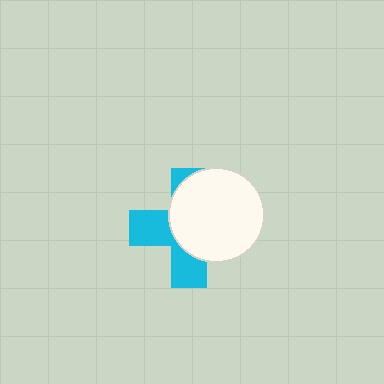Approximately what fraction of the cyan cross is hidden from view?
Roughly 58% of the cyan cross is hidden behind the white circle.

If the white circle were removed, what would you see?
You would see the complete cyan cross.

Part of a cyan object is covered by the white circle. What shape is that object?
It is a cross.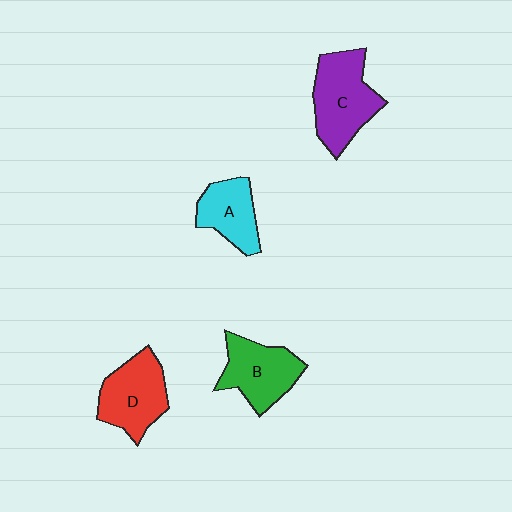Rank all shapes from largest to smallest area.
From largest to smallest: C (purple), D (red), B (green), A (cyan).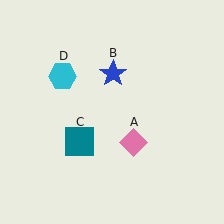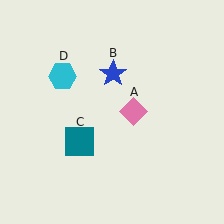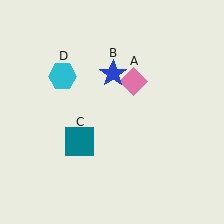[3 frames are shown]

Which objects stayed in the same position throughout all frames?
Blue star (object B) and teal square (object C) and cyan hexagon (object D) remained stationary.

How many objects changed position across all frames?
1 object changed position: pink diamond (object A).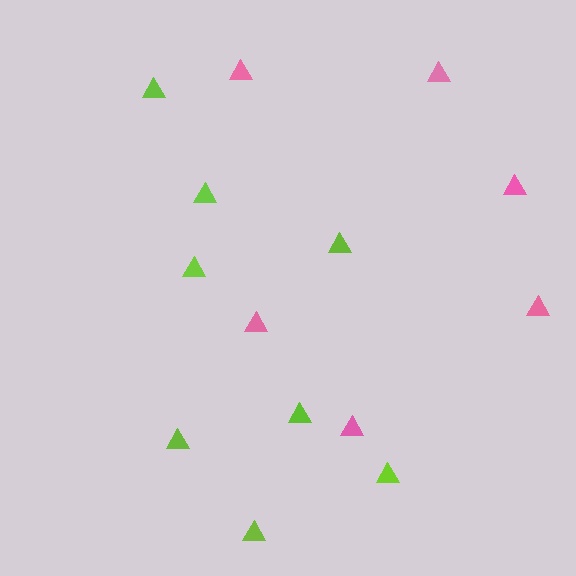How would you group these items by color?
There are 2 groups: one group of pink triangles (6) and one group of lime triangles (8).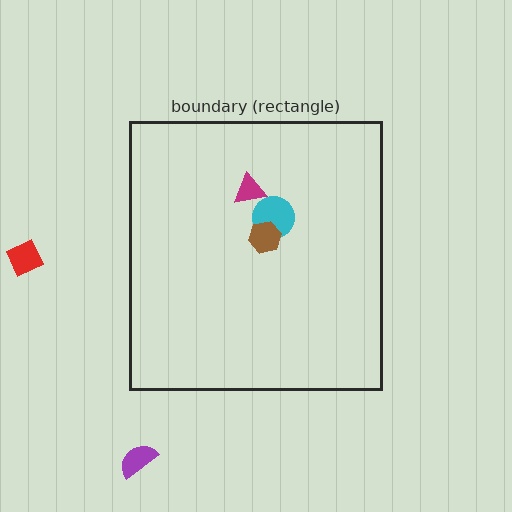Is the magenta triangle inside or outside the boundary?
Inside.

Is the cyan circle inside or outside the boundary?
Inside.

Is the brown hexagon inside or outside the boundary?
Inside.